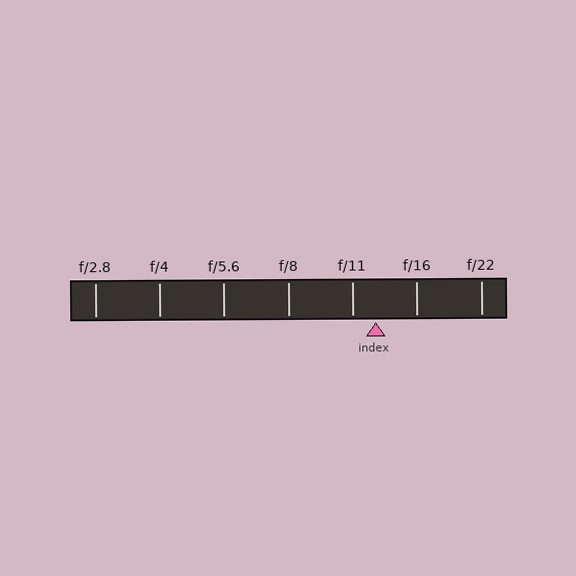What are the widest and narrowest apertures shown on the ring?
The widest aperture shown is f/2.8 and the narrowest is f/22.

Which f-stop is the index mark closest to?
The index mark is closest to f/11.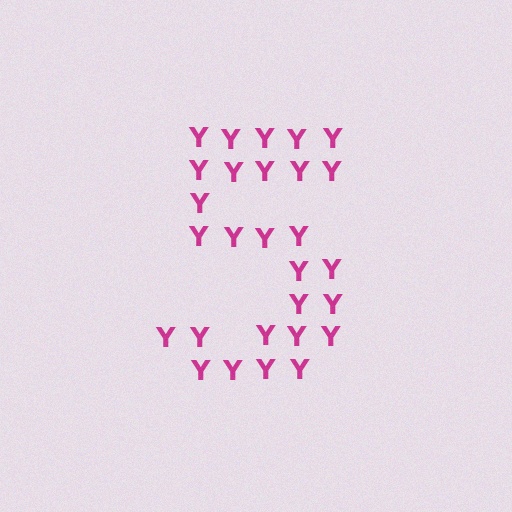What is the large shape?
The large shape is the digit 5.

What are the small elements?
The small elements are letter Y's.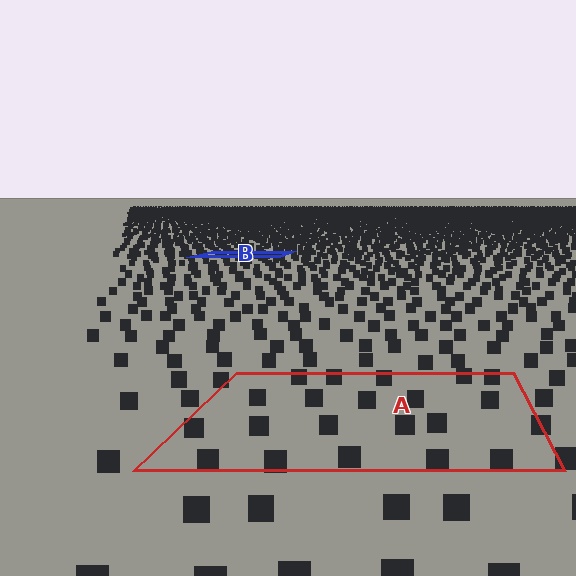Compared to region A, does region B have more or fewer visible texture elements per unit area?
Region B has more texture elements per unit area — they are packed more densely because it is farther away.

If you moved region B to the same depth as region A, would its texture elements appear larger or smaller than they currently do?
They would appear larger. At a closer depth, the same texture elements are projected at a bigger on-screen size.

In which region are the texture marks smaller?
The texture marks are smaller in region B, because it is farther away.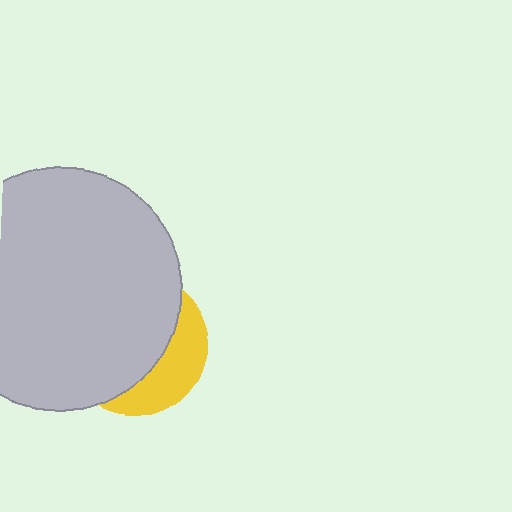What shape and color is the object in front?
The object in front is a light gray circle.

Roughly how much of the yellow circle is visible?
A small part of it is visible (roughly 31%).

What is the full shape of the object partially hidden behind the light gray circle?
The partially hidden object is a yellow circle.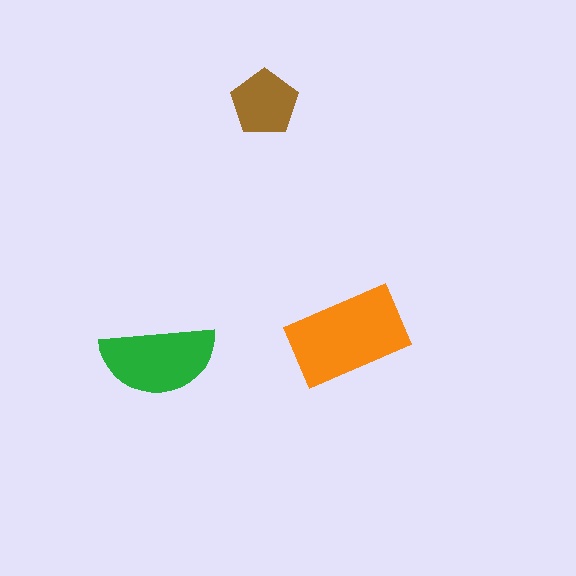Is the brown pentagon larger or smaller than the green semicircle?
Smaller.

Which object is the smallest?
The brown pentagon.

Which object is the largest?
The orange rectangle.